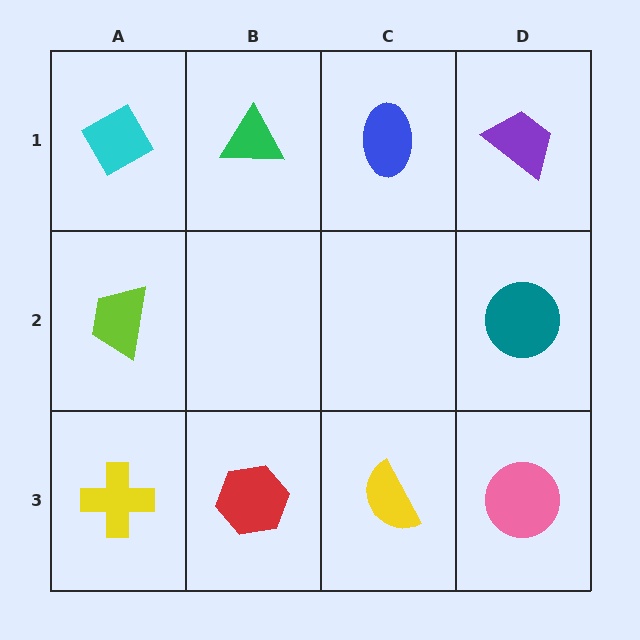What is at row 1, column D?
A purple trapezoid.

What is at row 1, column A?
A cyan diamond.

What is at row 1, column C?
A blue ellipse.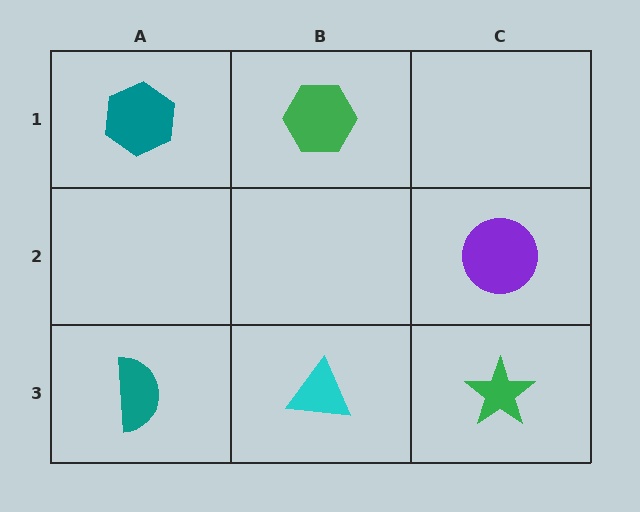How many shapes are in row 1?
2 shapes.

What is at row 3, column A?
A teal semicircle.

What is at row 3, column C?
A green star.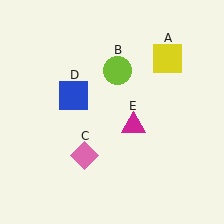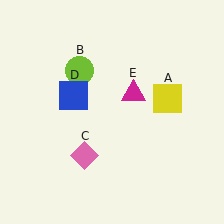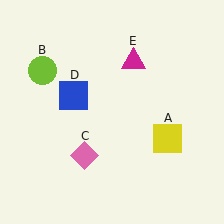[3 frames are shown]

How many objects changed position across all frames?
3 objects changed position: yellow square (object A), lime circle (object B), magenta triangle (object E).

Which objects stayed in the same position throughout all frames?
Pink diamond (object C) and blue square (object D) remained stationary.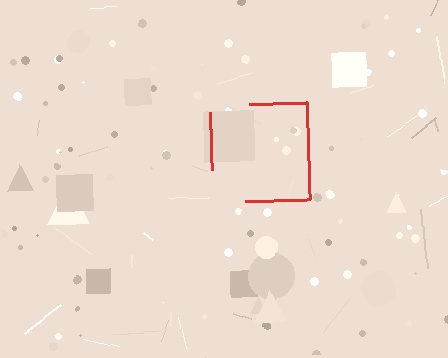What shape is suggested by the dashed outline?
The dashed outline suggests a square.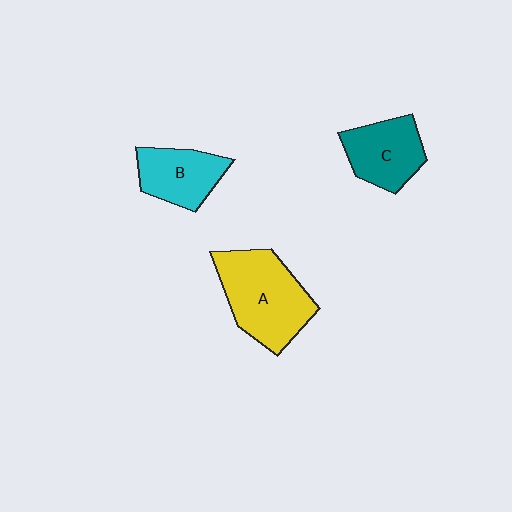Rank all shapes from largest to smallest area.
From largest to smallest: A (yellow), C (teal), B (cyan).